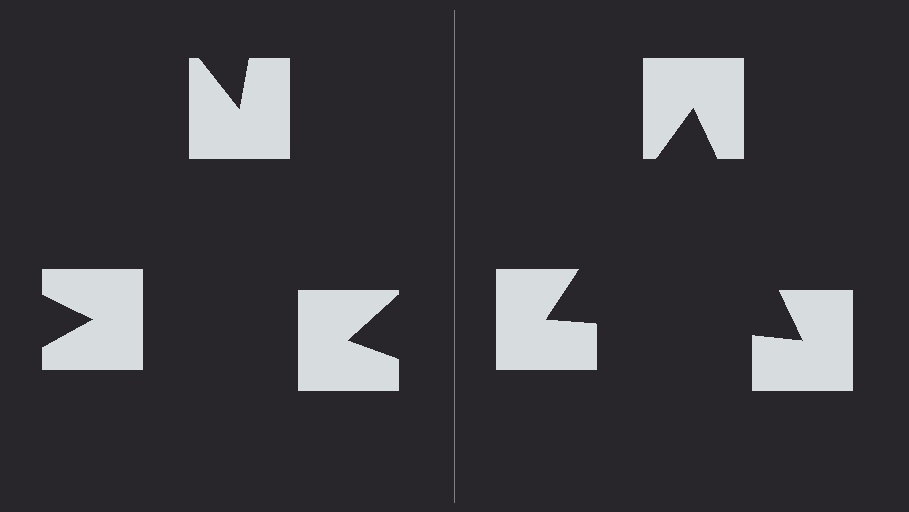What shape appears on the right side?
An illusory triangle.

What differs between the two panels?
The notched squares are positioned identically on both sides; only the wedge orientations differ. On the right they align to a triangle; on the left they are misaligned.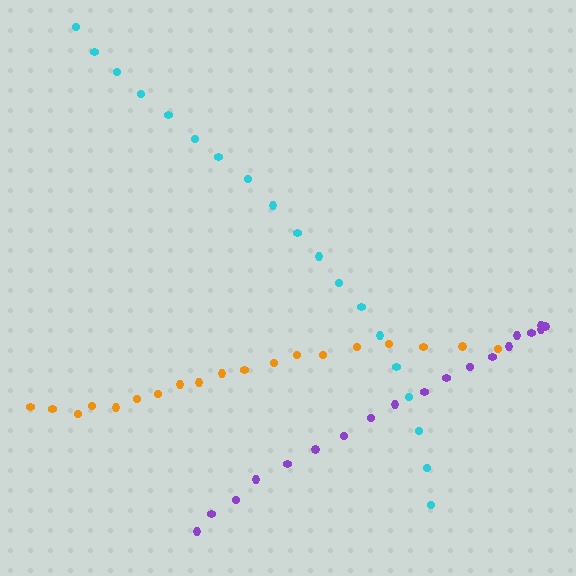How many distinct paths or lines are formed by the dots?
There are 3 distinct paths.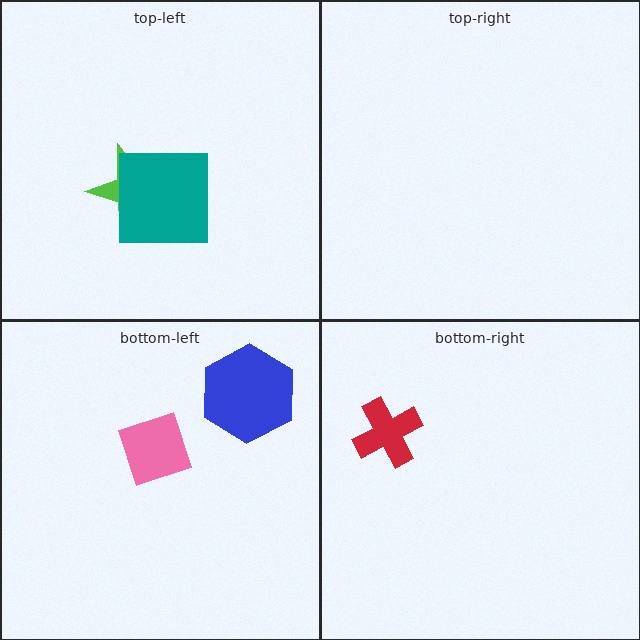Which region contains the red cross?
The bottom-right region.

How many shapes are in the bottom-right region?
1.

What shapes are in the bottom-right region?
The red cross.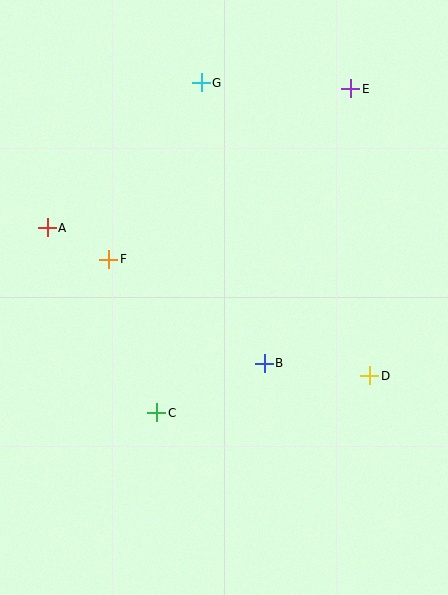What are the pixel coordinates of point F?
Point F is at (109, 259).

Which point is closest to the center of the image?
Point B at (264, 363) is closest to the center.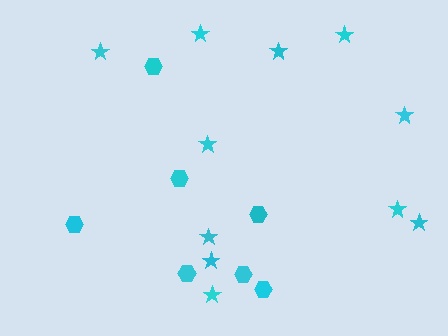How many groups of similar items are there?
There are 2 groups: one group of hexagons (7) and one group of stars (11).